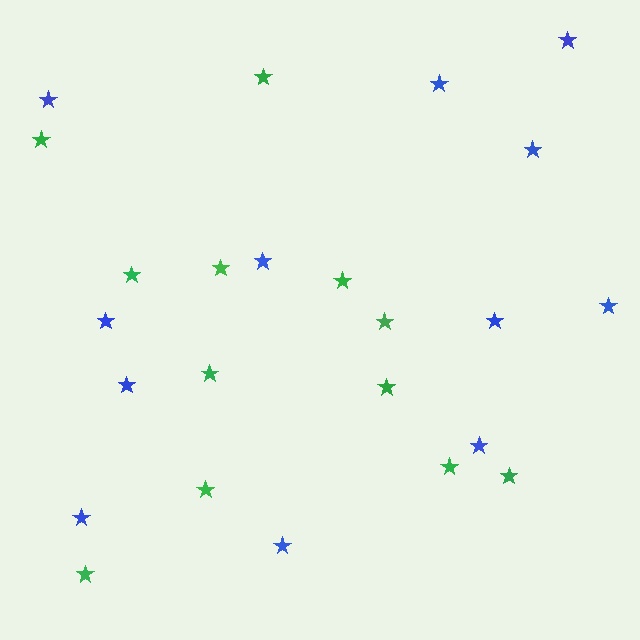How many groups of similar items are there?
There are 2 groups: one group of blue stars (12) and one group of green stars (12).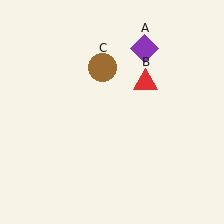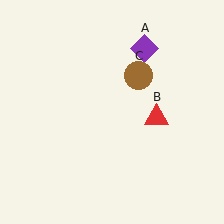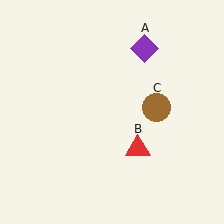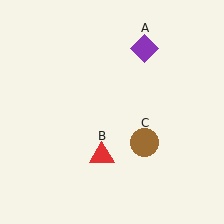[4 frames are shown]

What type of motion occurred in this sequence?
The red triangle (object B), brown circle (object C) rotated clockwise around the center of the scene.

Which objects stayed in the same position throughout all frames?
Purple diamond (object A) remained stationary.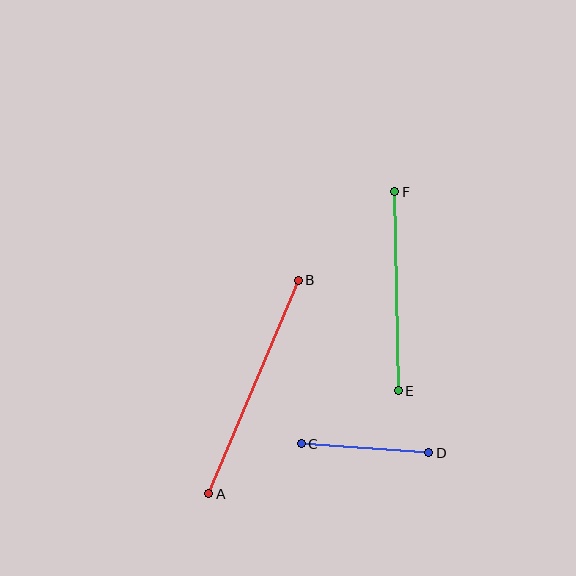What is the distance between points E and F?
The distance is approximately 199 pixels.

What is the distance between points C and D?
The distance is approximately 128 pixels.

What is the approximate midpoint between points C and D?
The midpoint is at approximately (365, 448) pixels.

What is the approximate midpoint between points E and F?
The midpoint is at approximately (397, 291) pixels.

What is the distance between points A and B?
The distance is approximately 231 pixels.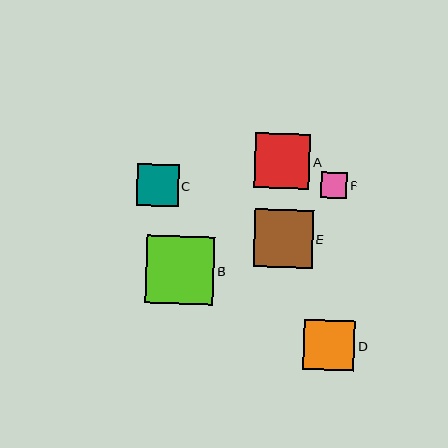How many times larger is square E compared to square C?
Square E is approximately 1.4 times the size of square C.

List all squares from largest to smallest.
From largest to smallest: B, E, A, D, C, F.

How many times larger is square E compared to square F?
Square E is approximately 2.2 times the size of square F.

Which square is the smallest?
Square F is the smallest with a size of approximately 26 pixels.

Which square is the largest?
Square B is the largest with a size of approximately 68 pixels.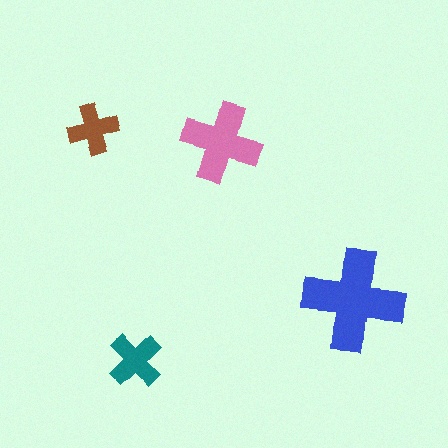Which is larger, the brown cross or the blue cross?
The blue one.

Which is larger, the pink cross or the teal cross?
The pink one.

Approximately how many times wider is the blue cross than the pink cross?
About 1.5 times wider.